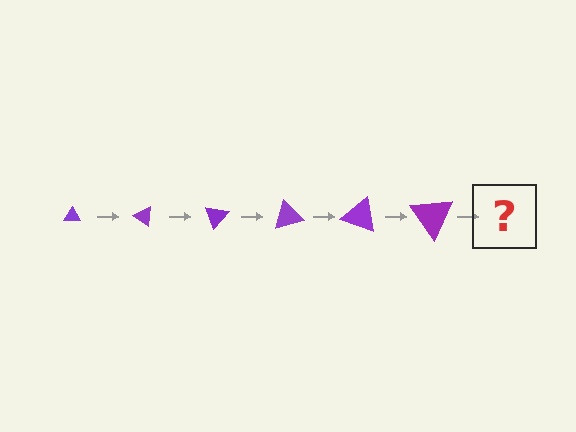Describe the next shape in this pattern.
It should be a triangle, larger than the previous one and rotated 210 degrees from the start.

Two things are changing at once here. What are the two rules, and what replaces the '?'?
The two rules are that the triangle grows larger each step and it rotates 35 degrees each step. The '?' should be a triangle, larger than the previous one and rotated 210 degrees from the start.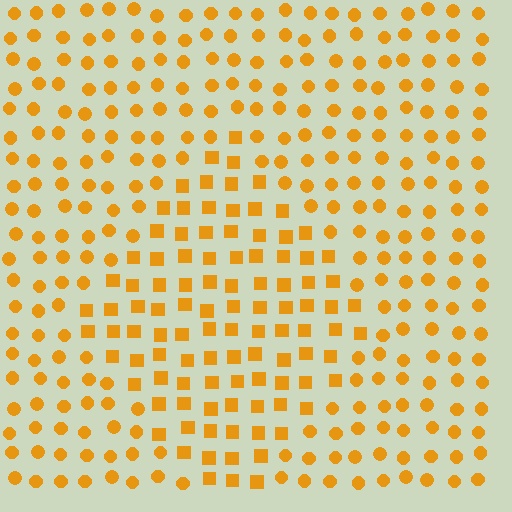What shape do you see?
I see a diamond.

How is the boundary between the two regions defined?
The boundary is defined by a change in element shape: squares inside vs. circles outside. All elements share the same color and spacing.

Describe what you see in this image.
The image is filled with small orange elements arranged in a uniform grid. A diamond-shaped region contains squares, while the surrounding area contains circles. The boundary is defined purely by the change in element shape.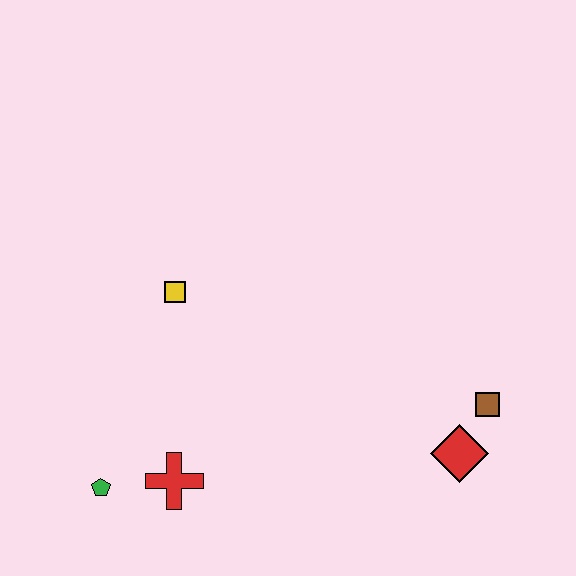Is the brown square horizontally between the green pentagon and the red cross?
No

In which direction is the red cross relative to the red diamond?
The red cross is to the left of the red diamond.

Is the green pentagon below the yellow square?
Yes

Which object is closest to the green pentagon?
The red cross is closest to the green pentagon.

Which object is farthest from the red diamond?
The green pentagon is farthest from the red diamond.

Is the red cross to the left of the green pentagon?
No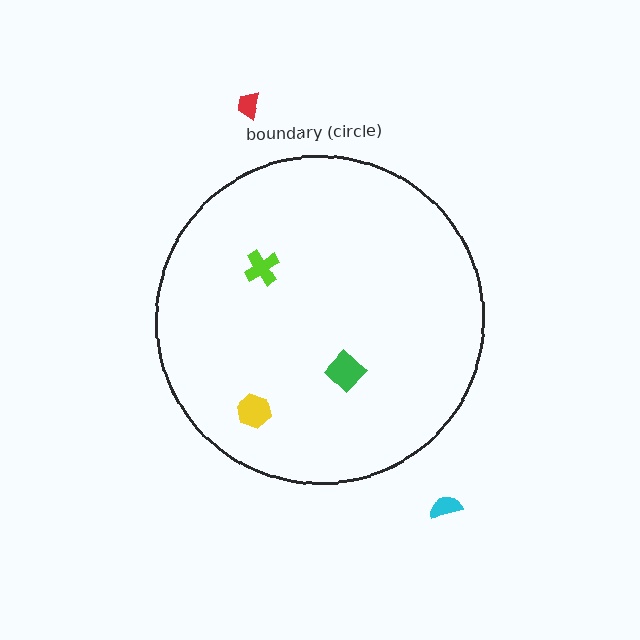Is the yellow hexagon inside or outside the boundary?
Inside.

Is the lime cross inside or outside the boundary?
Inside.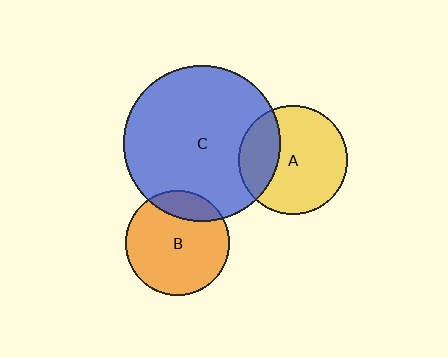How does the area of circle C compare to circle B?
Approximately 2.2 times.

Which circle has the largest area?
Circle C (blue).